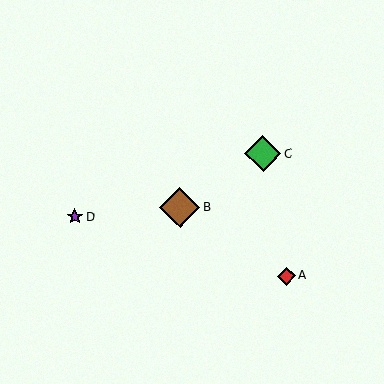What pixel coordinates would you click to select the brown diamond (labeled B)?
Click at (180, 208) to select the brown diamond B.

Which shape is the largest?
The brown diamond (labeled B) is the largest.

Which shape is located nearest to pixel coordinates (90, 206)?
The purple star (labeled D) at (75, 216) is nearest to that location.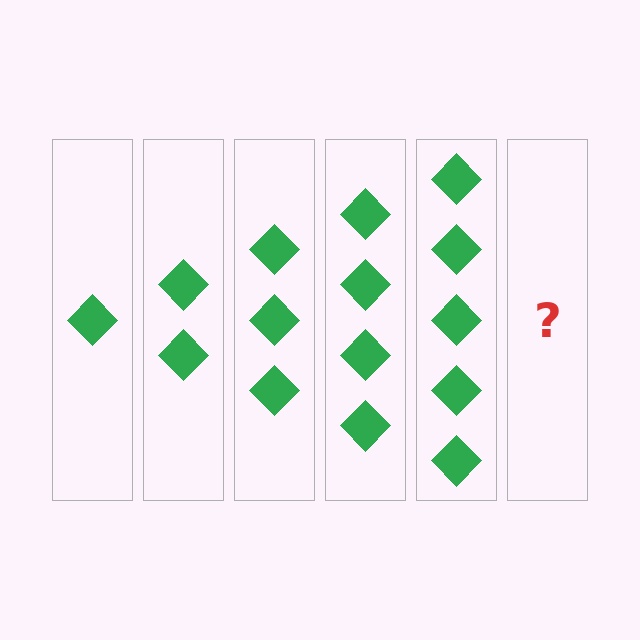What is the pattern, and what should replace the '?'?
The pattern is that each step adds one more diamond. The '?' should be 6 diamonds.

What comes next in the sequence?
The next element should be 6 diamonds.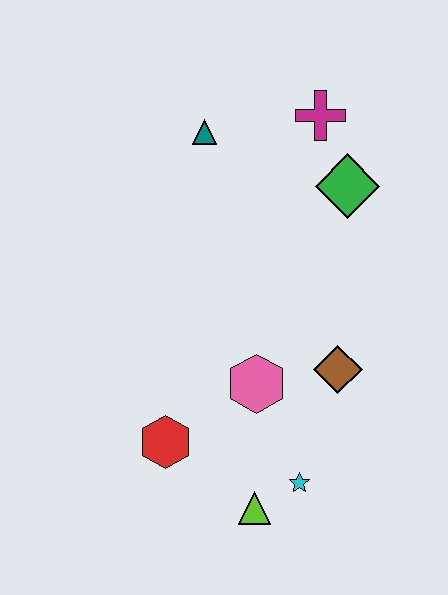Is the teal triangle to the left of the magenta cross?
Yes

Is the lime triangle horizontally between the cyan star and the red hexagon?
Yes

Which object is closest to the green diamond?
The magenta cross is closest to the green diamond.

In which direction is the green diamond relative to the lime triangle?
The green diamond is above the lime triangle.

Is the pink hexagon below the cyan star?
No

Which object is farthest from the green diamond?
The lime triangle is farthest from the green diamond.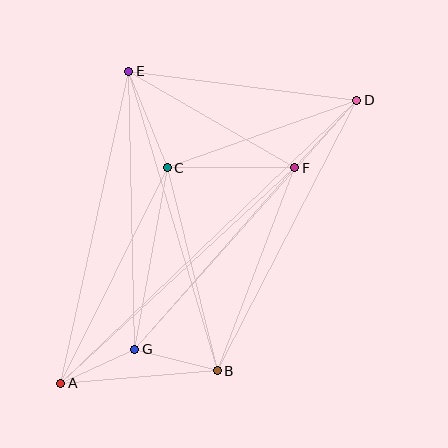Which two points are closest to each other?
Points A and G are closest to each other.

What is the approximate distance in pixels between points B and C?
The distance between B and C is approximately 209 pixels.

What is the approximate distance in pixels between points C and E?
The distance between C and E is approximately 104 pixels.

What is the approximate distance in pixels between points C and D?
The distance between C and D is approximately 201 pixels.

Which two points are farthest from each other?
Points A and D are farthest from each other.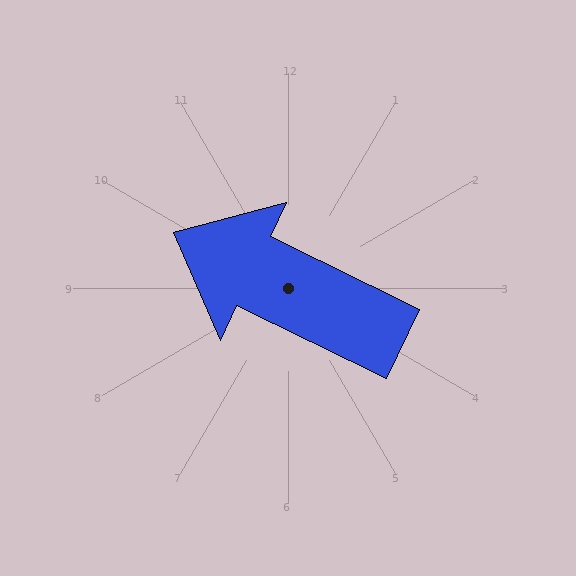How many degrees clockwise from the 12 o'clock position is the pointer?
Approximately 296 degrees.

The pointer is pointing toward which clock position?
Roughly 10 o'clock.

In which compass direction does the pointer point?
Northwest.